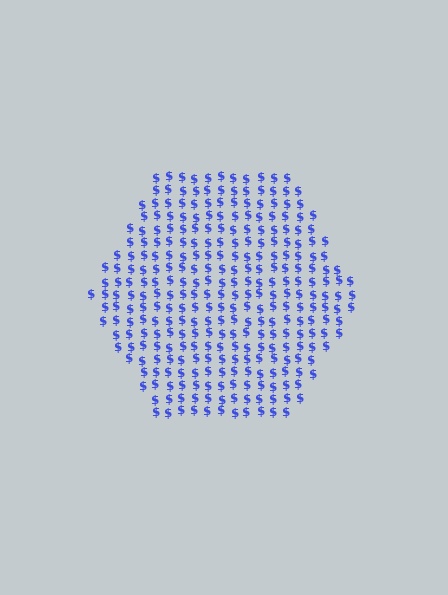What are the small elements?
The small elements are dollar signs.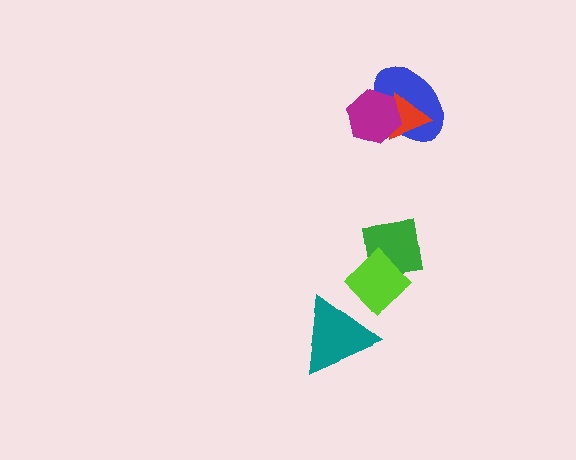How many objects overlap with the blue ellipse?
2 objects overlap with the blue ellipse.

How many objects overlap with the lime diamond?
2 objects overlap with the lime diamond.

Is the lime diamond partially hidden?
Yes, it is partially covered by another shape.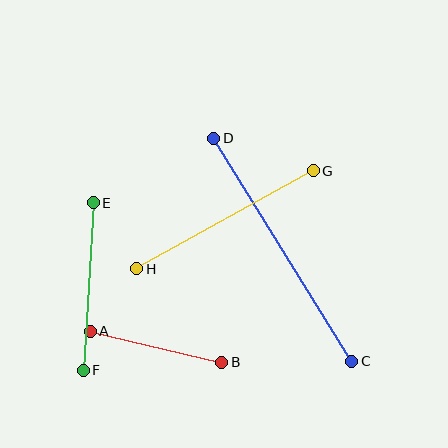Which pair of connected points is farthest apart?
Points C and D are farthest apart.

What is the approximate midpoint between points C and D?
The midpoint is at approximately (283, 250) pixels.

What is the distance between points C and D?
The distance is approximately 262 pixels.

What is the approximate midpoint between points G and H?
The midpoint is at approximately (225, 220) pixels.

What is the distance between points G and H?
The distance is approximately 202 pixels.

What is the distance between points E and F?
The distance is approximately 167 pixels.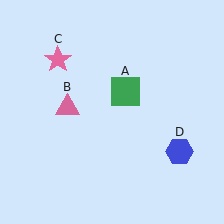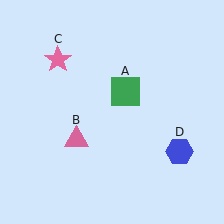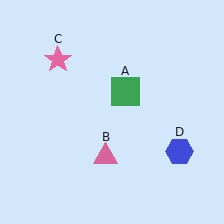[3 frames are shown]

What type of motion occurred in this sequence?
The pink triangle (object B) rotated counterclockwise around the center of the scene.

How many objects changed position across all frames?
1 object changed position: pink triangle (object B).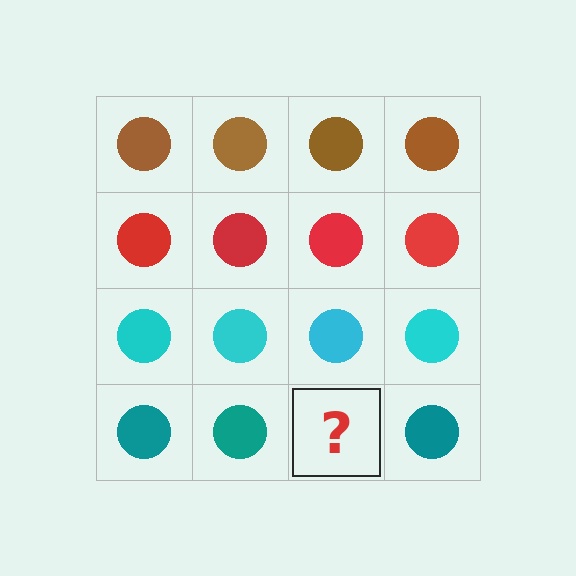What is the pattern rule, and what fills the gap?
The rule is that each row has a consistent color. The gap should be filled with a teal circle.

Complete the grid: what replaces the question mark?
The question mark should be replaced with a teal circle.